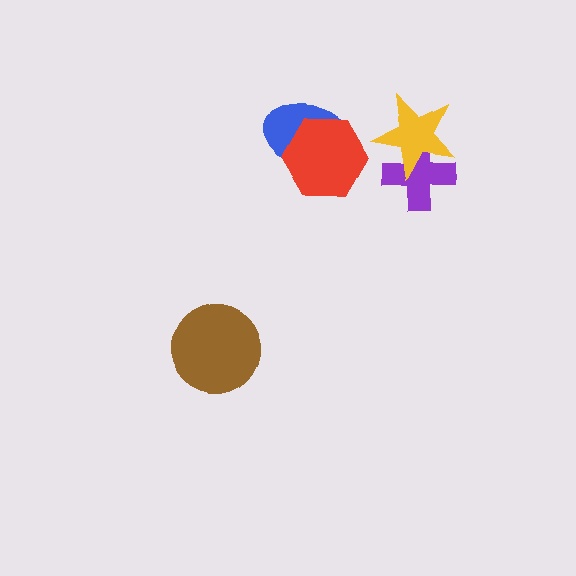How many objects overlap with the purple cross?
1 object overlaps with the purple cross.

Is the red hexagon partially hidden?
No, no other shape covers it.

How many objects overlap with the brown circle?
0 objects overlap with the brown circle.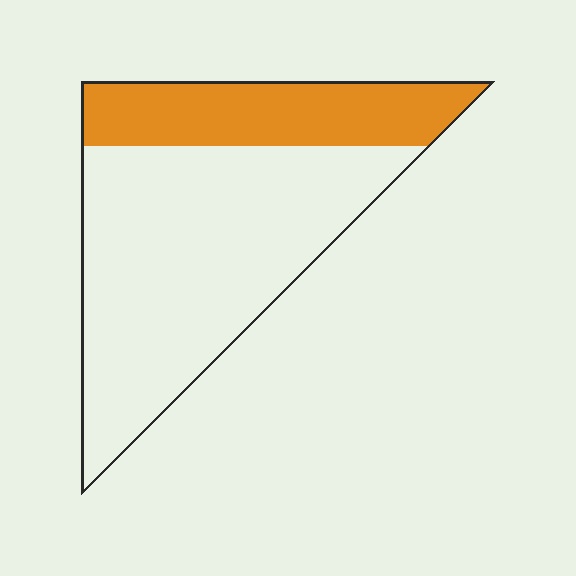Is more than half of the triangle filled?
No.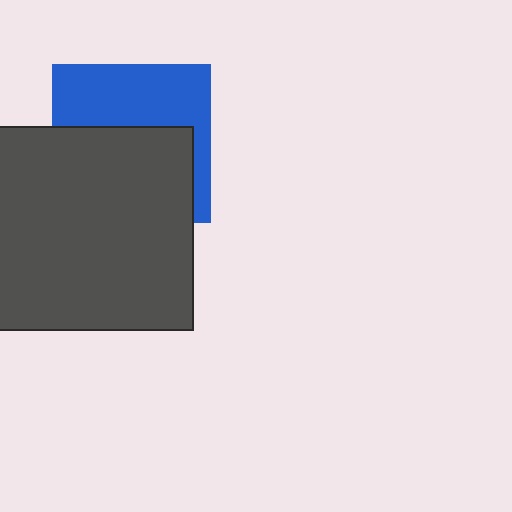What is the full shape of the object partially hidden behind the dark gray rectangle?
The partially hidden object is a blue square.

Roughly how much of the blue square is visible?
About half of it is visible (roughly 46%).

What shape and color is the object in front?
The object in front is a dark gray rectangle.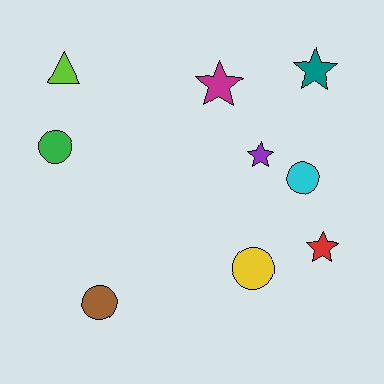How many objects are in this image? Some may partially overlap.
There are 9 objects.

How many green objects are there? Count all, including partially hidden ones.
There is 1 green object.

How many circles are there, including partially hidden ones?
There are 4 circles.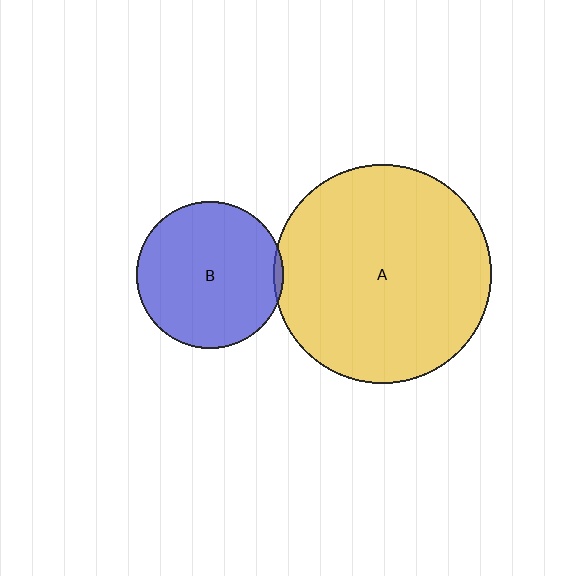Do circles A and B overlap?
Yes.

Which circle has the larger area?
Circle A (yellow).